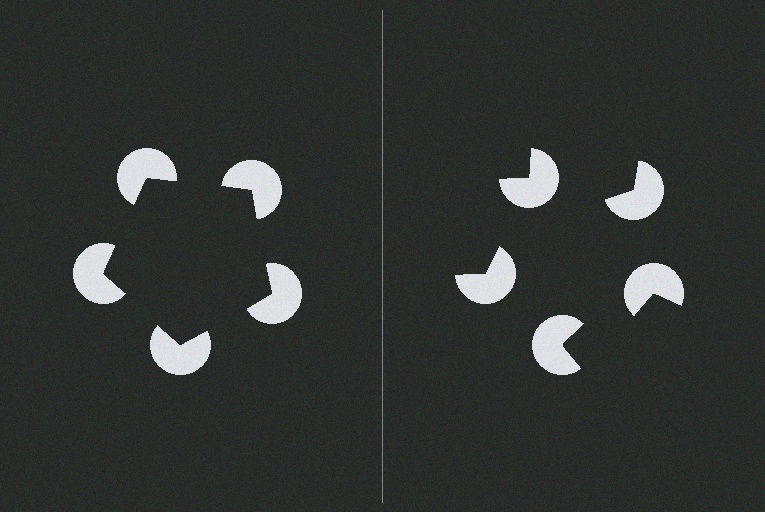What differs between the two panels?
The pac-man discs are positioned identically on both sides; only the wedge orientations differ. On the left they align to a pentagon; on the right they are misaligned.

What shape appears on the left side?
An illusory pentagon.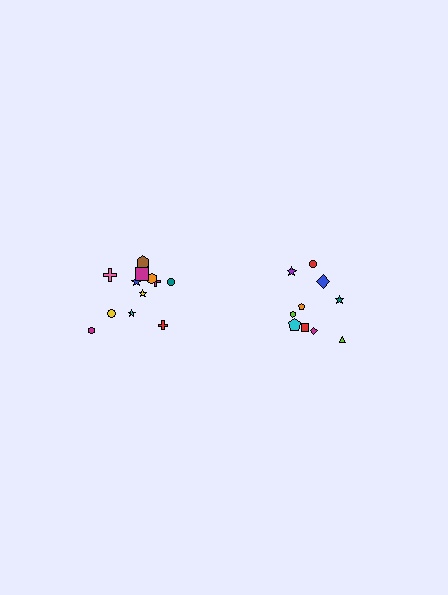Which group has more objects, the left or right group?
The left group.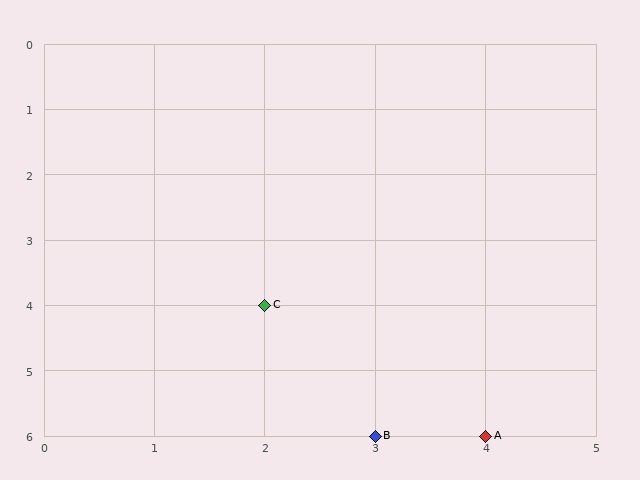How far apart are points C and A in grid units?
Points C and A are 2 columns and 2 rows apart (about 2.8 grid units diagonally).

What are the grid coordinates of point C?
Point C is at grid coordinates (2, 4).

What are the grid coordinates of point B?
Point B is at grid coordinates (3, 6).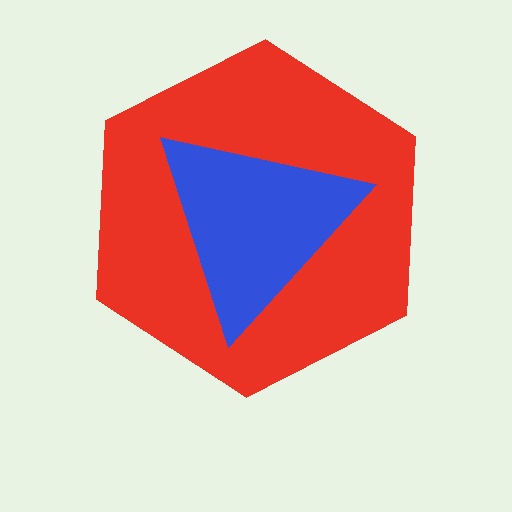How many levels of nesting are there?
2.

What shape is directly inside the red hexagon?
The blue triangle.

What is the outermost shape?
The red hexagon.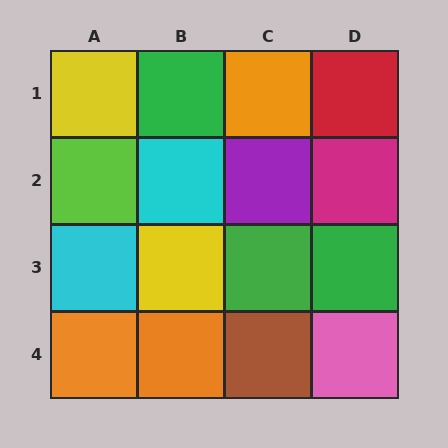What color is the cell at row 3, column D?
Green.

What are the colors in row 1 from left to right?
Yellow, green, orange, red.